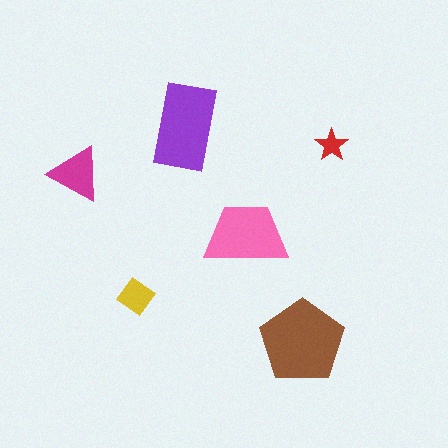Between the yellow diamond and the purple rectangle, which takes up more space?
The purple rectangle.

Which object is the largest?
The brown pentagon.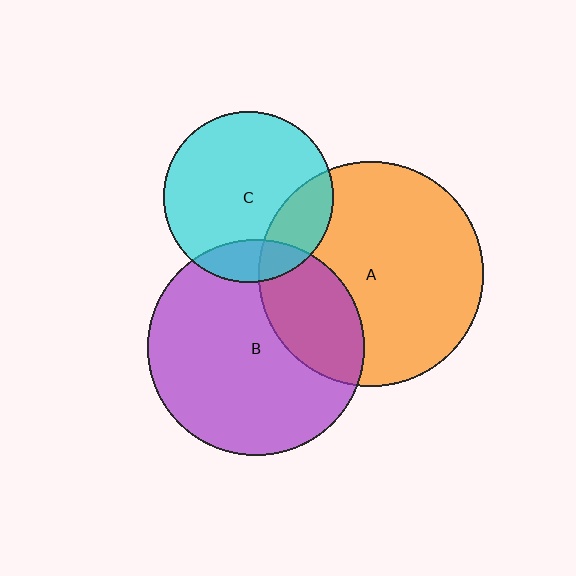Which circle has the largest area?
Circle A (orange).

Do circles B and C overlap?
Yes.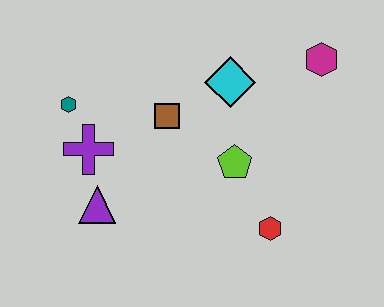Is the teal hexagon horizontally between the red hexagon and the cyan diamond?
No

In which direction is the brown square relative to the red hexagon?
The brown square is above the red hexagon.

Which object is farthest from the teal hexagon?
The magenta hexagon is farthest from the teal hexagon.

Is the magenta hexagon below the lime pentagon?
No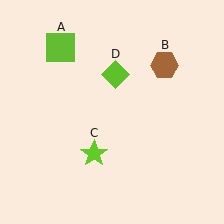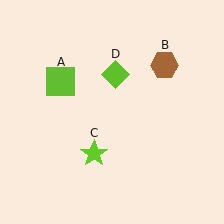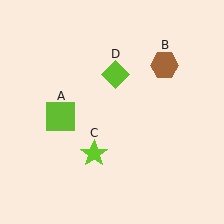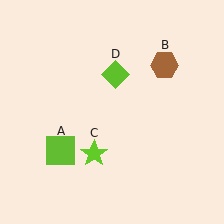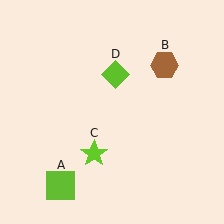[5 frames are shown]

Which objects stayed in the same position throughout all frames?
Brown hexagon (object B) and lime star (object C) and lime diamond (object D) remained stationary.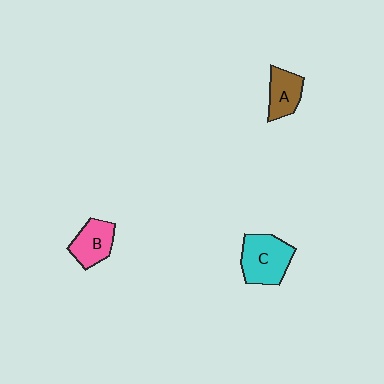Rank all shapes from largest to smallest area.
From largest to smallest: C (cyan), B (pink), A (brown).